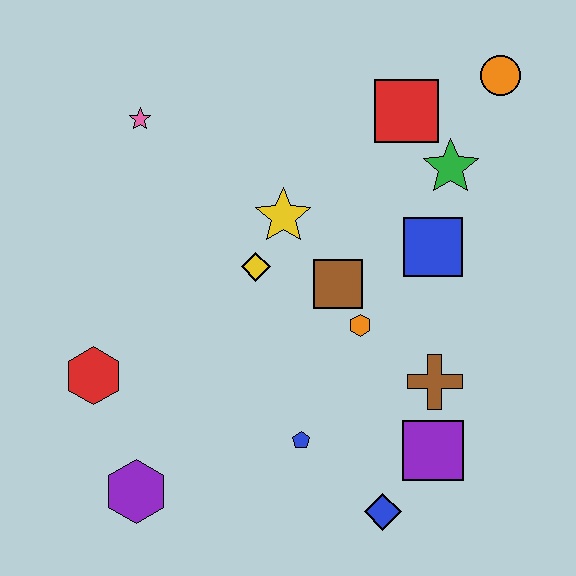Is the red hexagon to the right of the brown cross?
No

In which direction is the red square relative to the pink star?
The red square is to the right of the pink star.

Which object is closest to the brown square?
The orange hexagon is closest to the brown square.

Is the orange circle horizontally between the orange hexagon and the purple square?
No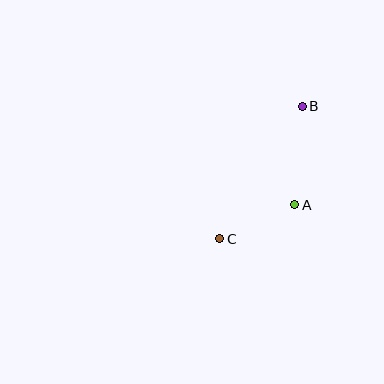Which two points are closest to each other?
Points A and C are closest to each other.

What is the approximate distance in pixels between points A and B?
The distance between A and B is approximately 99 pixels.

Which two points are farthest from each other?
Points B and C are farthest from each other.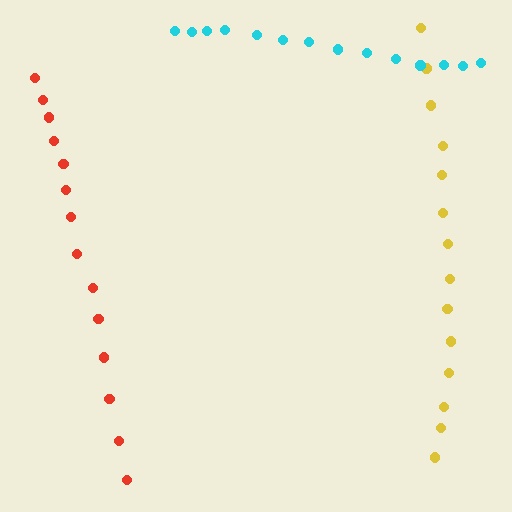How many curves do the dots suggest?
There are 3 distinct paths.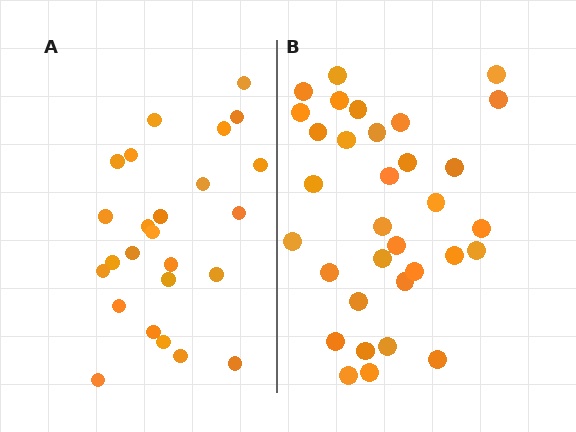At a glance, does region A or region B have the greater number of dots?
Region B (the right region) has more dots.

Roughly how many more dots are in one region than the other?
Region B has roughly 8 or so more dots than region A.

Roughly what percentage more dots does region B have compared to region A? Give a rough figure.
About 30% more.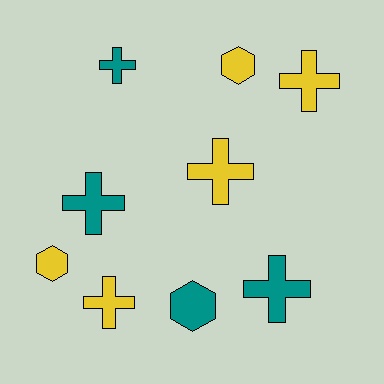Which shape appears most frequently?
Cross, with 6 objects.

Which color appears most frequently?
Yellow, with 5 objects.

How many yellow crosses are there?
There are 3 yellow crosses.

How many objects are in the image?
There are 9 objects.